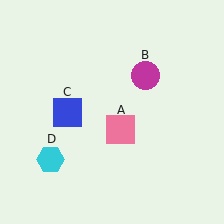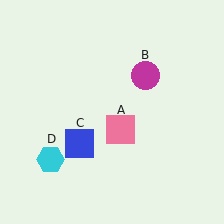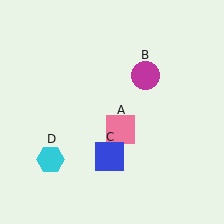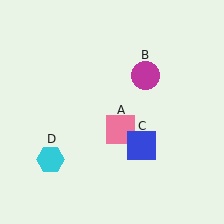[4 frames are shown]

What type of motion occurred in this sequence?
The blue square (object C) rotated counterclockwise around the center of the scene.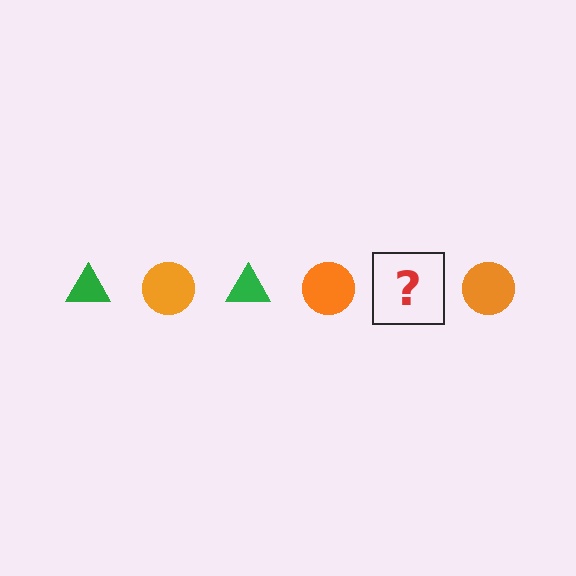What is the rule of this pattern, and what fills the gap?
The rule is that the pattern alternates between green triangle and orange circle. The gap should be filled with a green triangle.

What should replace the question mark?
The question mark should be replaced with a green triangle.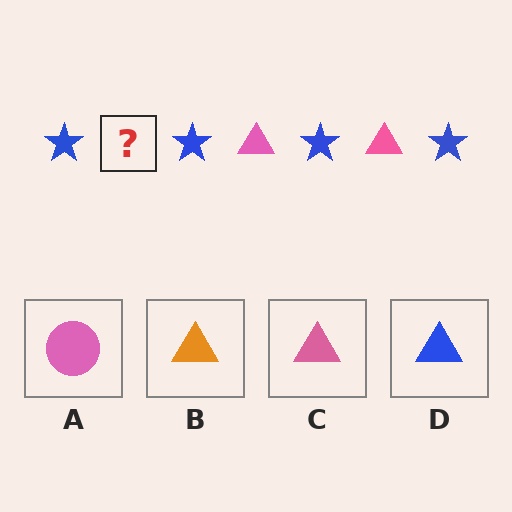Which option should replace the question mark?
Option C.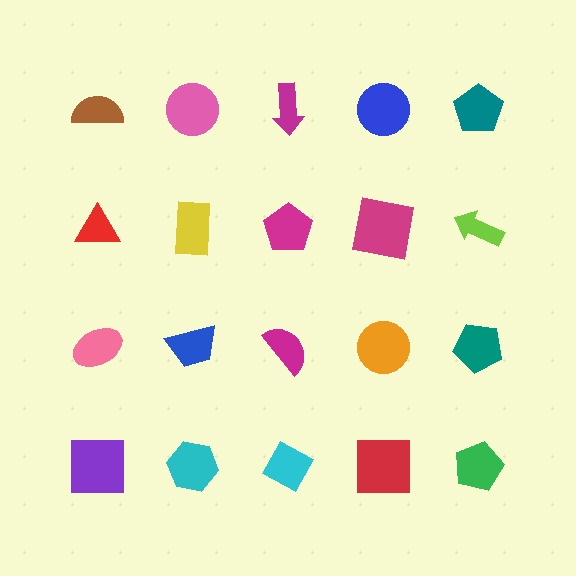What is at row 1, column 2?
A pink circle.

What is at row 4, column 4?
A red square.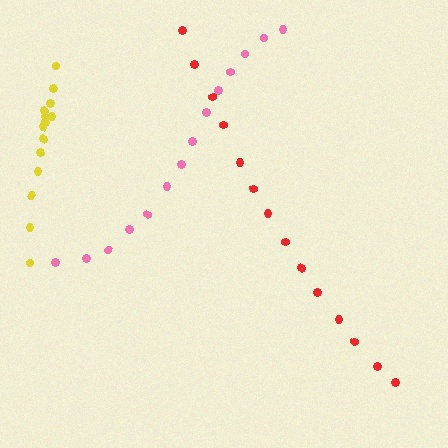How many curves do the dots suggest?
There are 3 distinct paths.